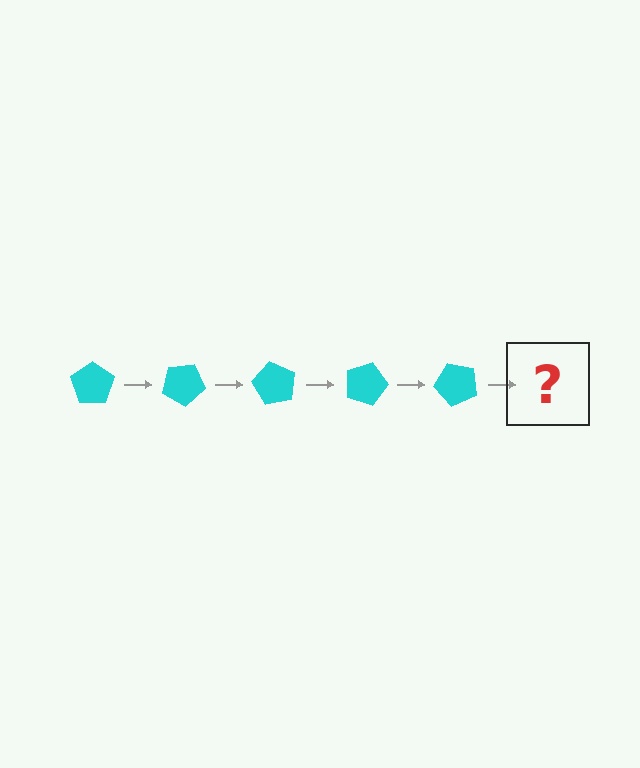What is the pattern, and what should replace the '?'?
The pattern is that the pentagon rotates 30 degrees each step. The '?' should be a cyan pentagon rotated 150 degrees.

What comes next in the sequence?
The next element should be a cyan pentagon rotated 150 degrees.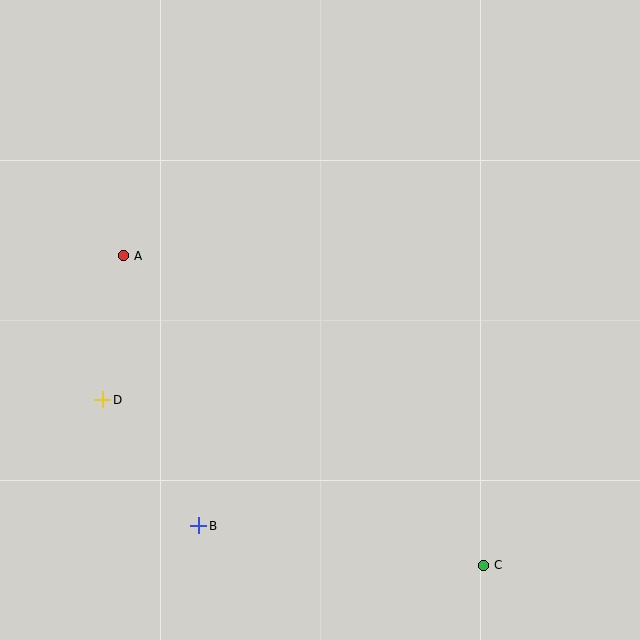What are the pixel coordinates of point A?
Point A is at (124, 256).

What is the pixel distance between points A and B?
The distance between A and B is 281 pixels.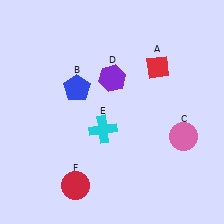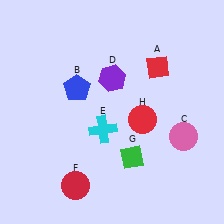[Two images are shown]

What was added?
A green diamond (G), a red circle (H) were added in Image 2.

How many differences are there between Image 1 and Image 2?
There are 2 differences between the two images.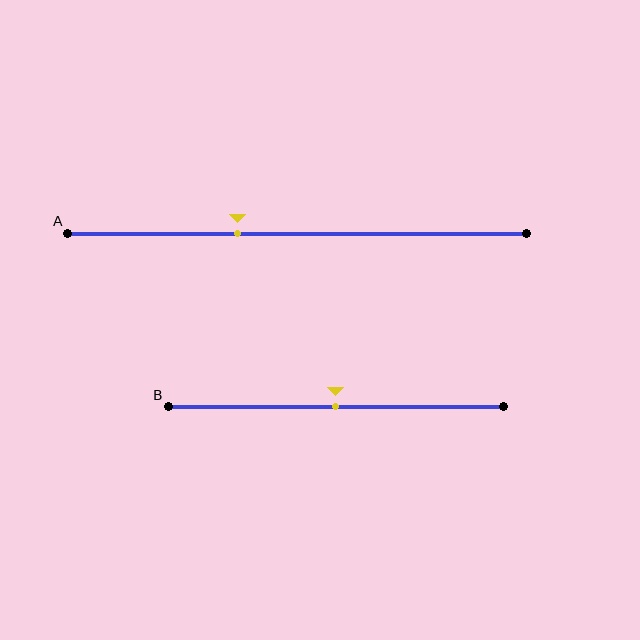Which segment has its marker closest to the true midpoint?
Segment B has its marker closest to the true midpoint.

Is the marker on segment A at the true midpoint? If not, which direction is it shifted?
No, the marker on segment A is shifted to the left by about 13% of the segment length.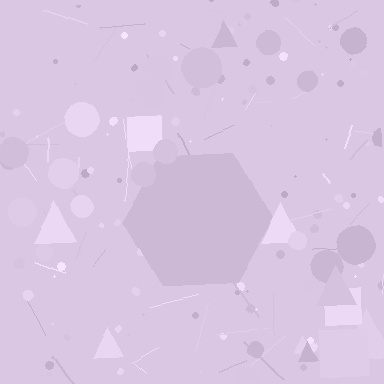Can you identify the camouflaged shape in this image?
The camouflaged shape is a hexagon.